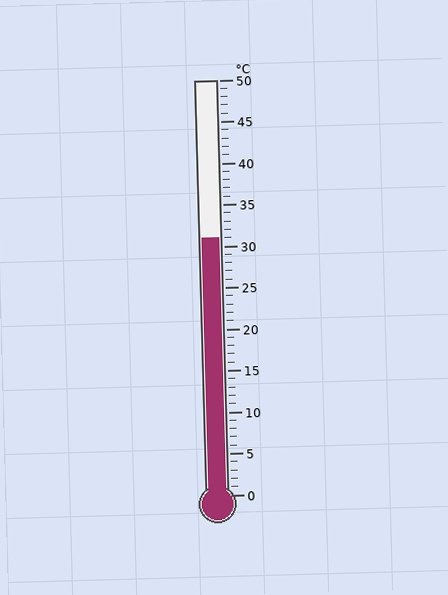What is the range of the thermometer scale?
The thermometer scale ranges from 0°C to 50°C.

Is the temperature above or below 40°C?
The temperature is below 40°C.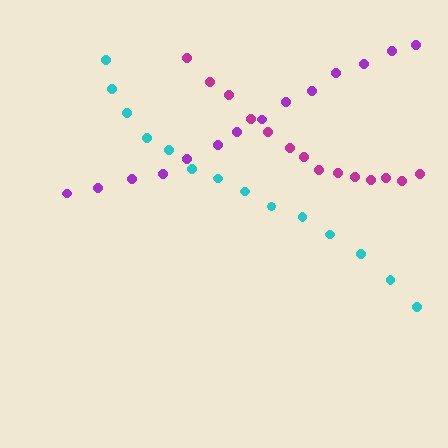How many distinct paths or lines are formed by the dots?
There are 3 distinct paths.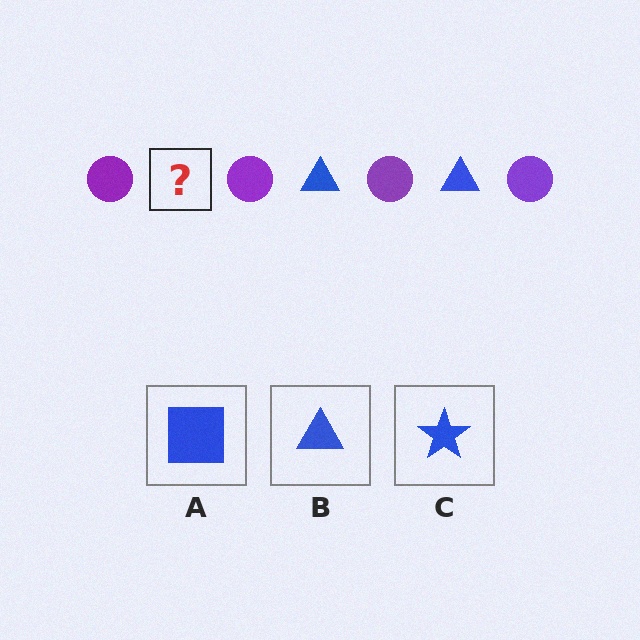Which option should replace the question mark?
Option B.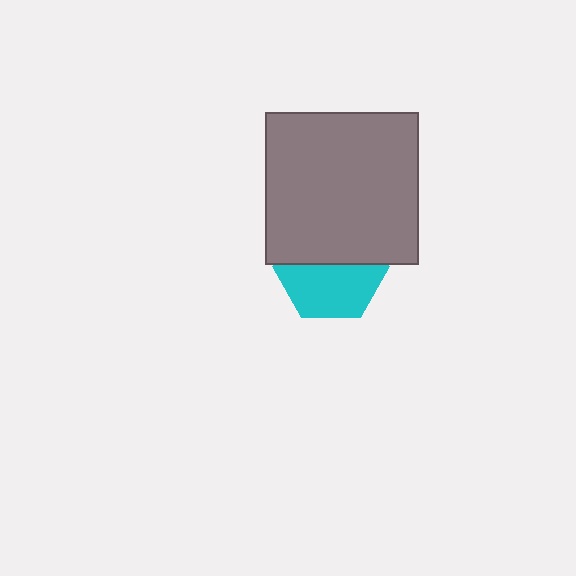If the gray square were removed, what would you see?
You would see the complete cyan hexagon.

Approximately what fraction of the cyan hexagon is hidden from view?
Roughly 49% of the cyan hexagon is hidden behind the gray square.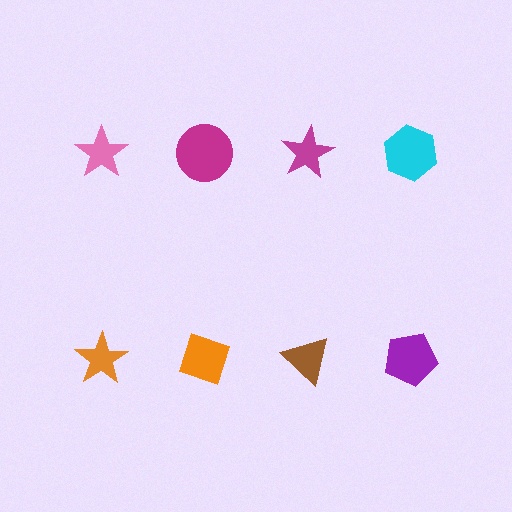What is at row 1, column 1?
A pink star.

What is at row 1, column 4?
A cyan hexagon.